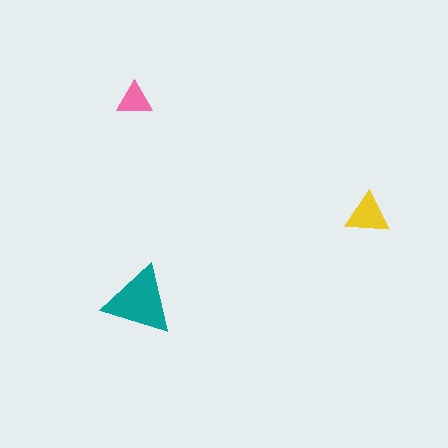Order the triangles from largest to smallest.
the teal one, the yellow one, the pink one.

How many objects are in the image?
There are 3 objects in the image.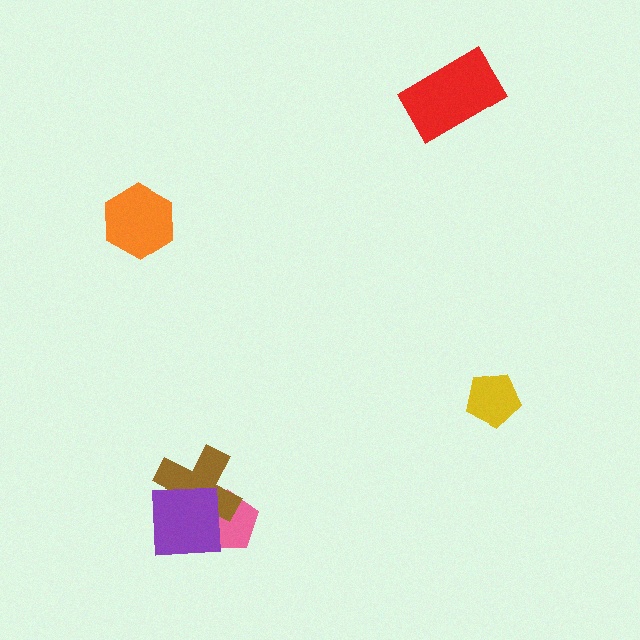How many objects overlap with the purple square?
2 objects overlap with the purple square.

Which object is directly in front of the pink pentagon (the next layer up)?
The brown cross is directly in front of the pink pentagon.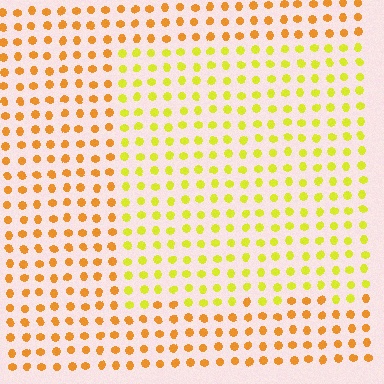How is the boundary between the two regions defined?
The boundary is defined purely by a slight shift in hue (about 34 degrees). Spacing, size, and orientation are identical on both sides.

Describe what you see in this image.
The image is filled with small orange elements in a uniform arrangement. A rectangle-shaped region is visible where the elements are tinted to a slightly different hue, forming a subtle color boundary.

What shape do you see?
I see a rectangle.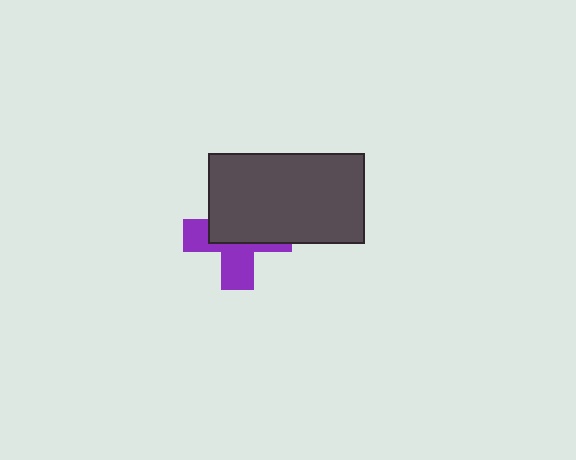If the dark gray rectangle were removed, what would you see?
You would see the complete purple cross.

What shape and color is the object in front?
The object in front is a dark gray rectangle.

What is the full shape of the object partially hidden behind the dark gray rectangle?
The partially hidden object is a purple cross.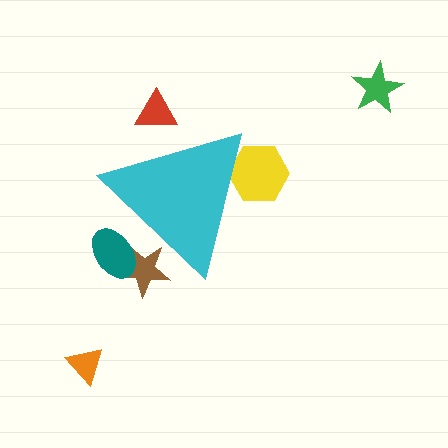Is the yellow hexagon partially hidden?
Yes, the yellow hexagon is partially hidden behind the cyan triangle.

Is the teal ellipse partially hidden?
Yes, the teal ellipse is partially hidden behind the cyan triangle.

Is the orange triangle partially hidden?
No, the orange triangle is fully visible.